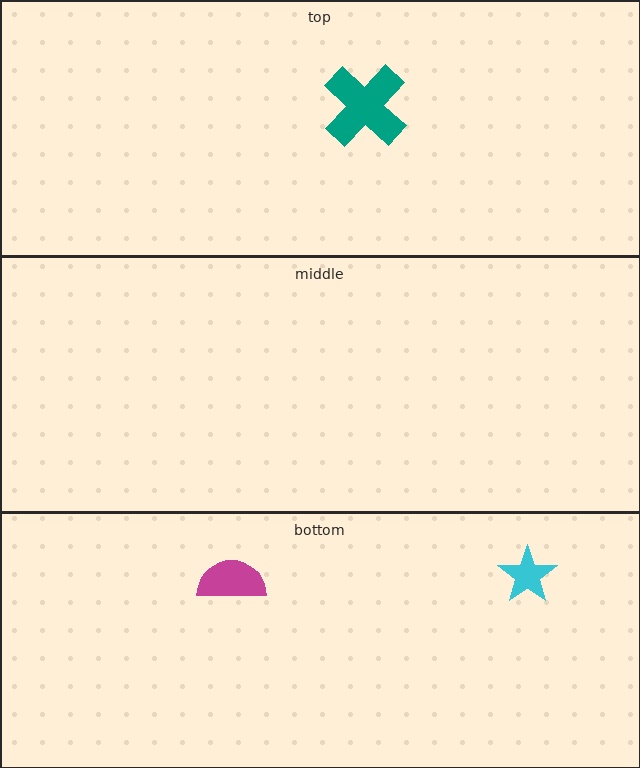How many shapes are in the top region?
1.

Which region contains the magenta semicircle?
The bottom region.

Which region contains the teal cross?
The top region.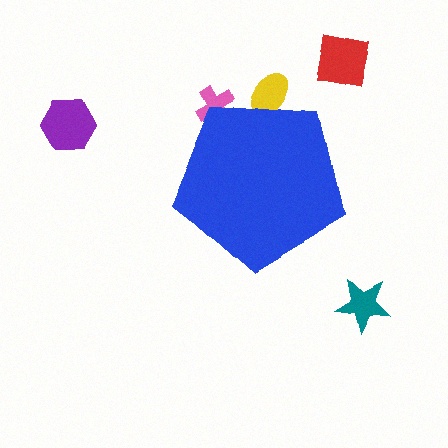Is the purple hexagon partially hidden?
No, the purple hexagon is fully visible.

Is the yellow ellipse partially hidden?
Yes, the yellow ellipse is partially hidden behind the blue pentagon.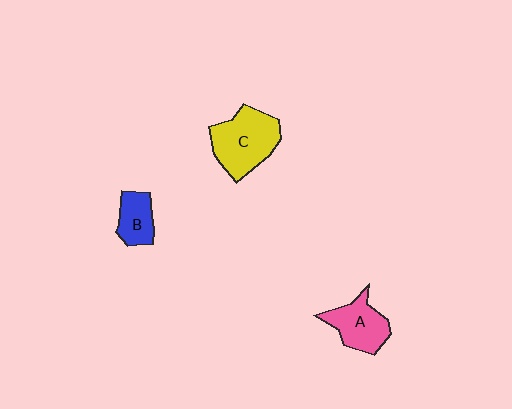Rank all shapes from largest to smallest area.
From largest to smallest: C (yellow), A (pink), B (blue).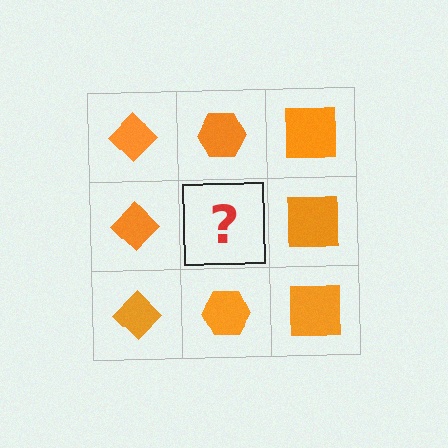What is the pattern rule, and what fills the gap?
The rule is that each column has a consistent shape. The gap should be filled with an orange hexagon.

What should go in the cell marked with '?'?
The missing cell should contain an orange hexagon.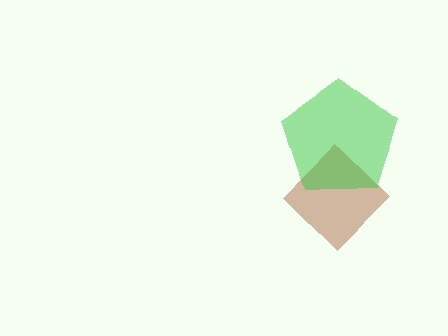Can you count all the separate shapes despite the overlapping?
Yes, there are 2 separate shapes.